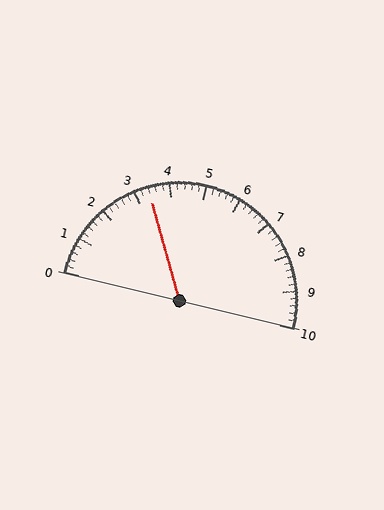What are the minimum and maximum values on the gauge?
The gauge ranges from 0 to 10.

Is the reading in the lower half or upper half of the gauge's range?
The reading is in the lower half of the range (0 to 10).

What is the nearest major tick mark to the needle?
The nearest major tick mark is 3.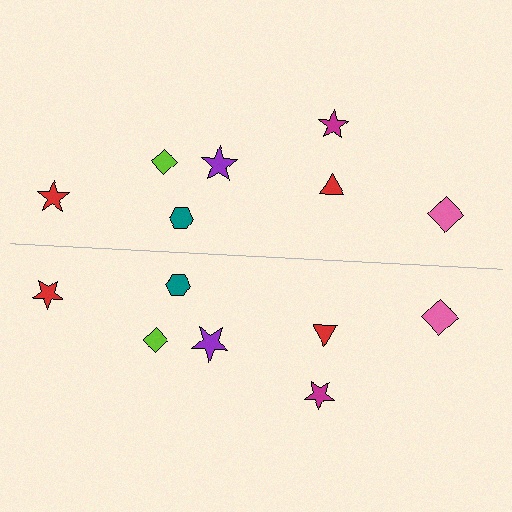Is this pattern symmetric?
Yes, this pattern has bilateral (reflection) symmetry.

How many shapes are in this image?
There are 14 shapes in this image.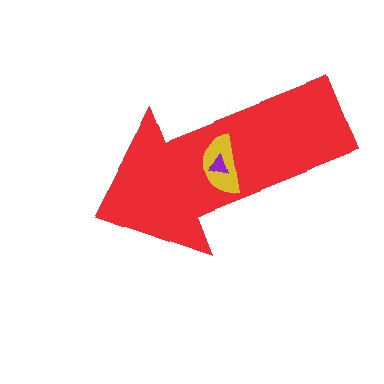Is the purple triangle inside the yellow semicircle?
Yes.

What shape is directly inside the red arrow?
The yellow semicircle.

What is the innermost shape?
The purple triangle.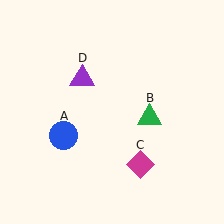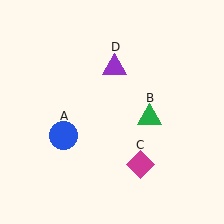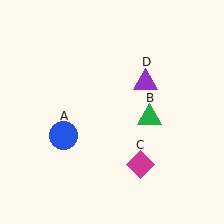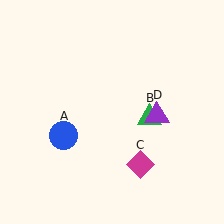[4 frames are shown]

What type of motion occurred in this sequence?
The purple triangle (object D) rotated clockwise around the center of the scene.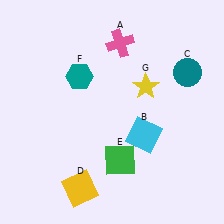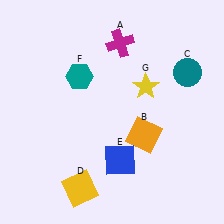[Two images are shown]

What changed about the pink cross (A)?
In Image 1, A is pink. In Image 2, it changed to magenta.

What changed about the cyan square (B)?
In Image 1, B is cyan. In Image 2, it changed to orange.